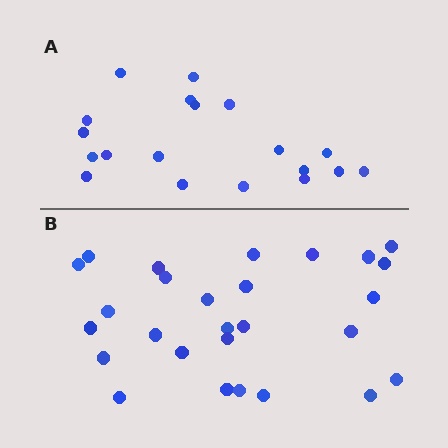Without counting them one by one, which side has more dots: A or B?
Region B (the bottom region) has more dots.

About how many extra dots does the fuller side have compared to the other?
Region B has roughly 8 or so more dots than region A.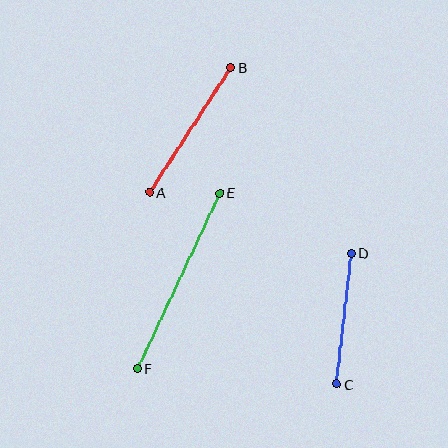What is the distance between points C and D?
The distance is approximately 132 pixels.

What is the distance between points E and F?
The distance is approximately 194 pixels.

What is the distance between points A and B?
The distance is approximately 149 pixels.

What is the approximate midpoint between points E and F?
The midpoint is at approximately (178, 281) pixels.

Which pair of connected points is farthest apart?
Points E and F are farthest apart.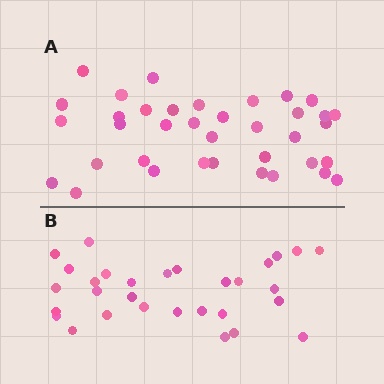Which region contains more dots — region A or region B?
Region A (the top region) has more dots.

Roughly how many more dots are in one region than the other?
Region A has roughly 8 or so more dots than region B.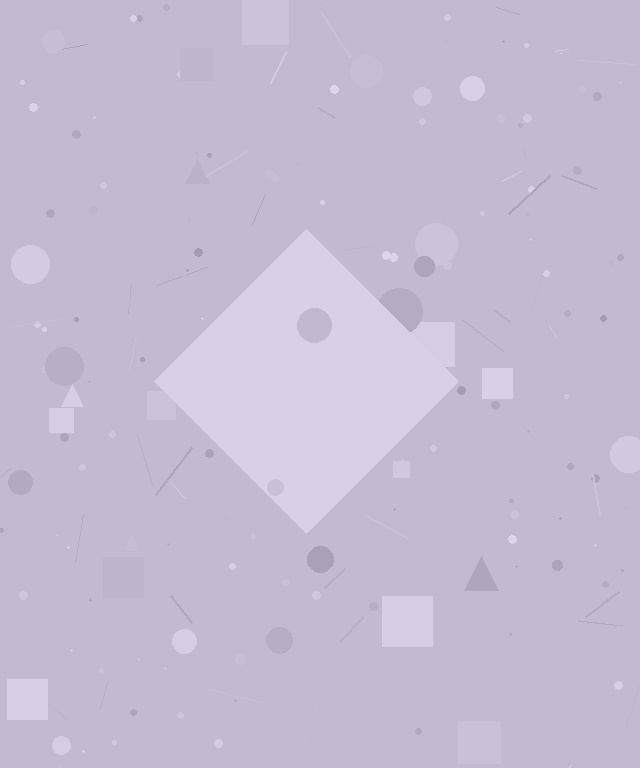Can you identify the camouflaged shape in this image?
The camouflaged shape is a diamond.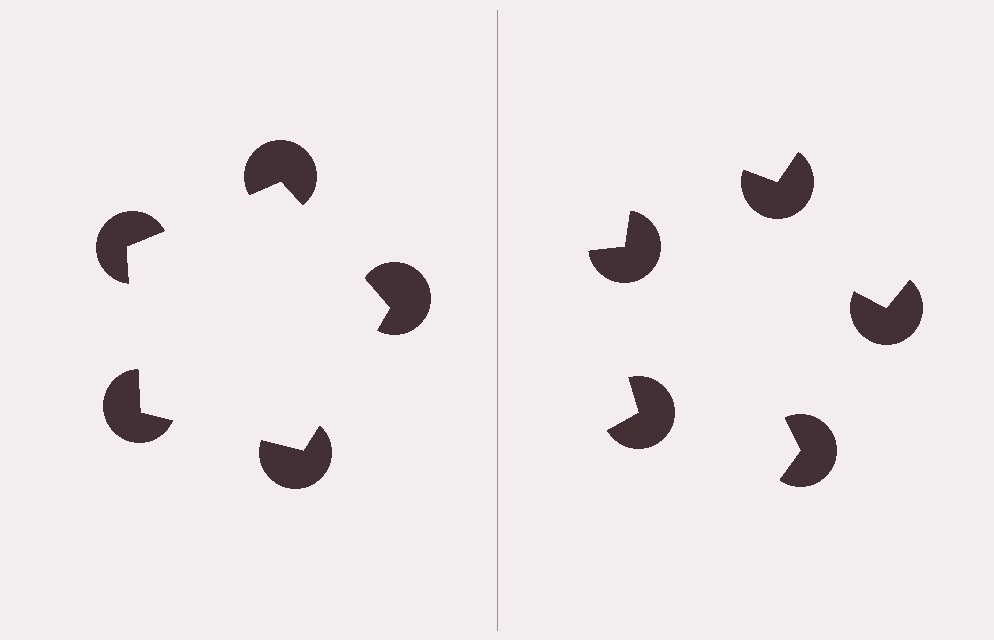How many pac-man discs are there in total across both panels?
10 — 5 on each side.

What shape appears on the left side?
An illusory pentagon.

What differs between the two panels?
The pac-man discs are positioned identically on both sides; only the wedge orientations differ. On the left they align to a pentagon; on the right they are misaligned.